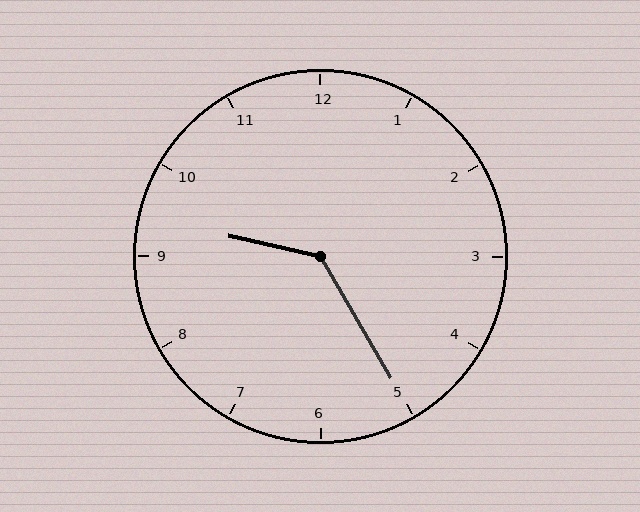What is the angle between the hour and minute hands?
Approximately 132 degrees.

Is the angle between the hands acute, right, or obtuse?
It is obtuse.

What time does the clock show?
9:25.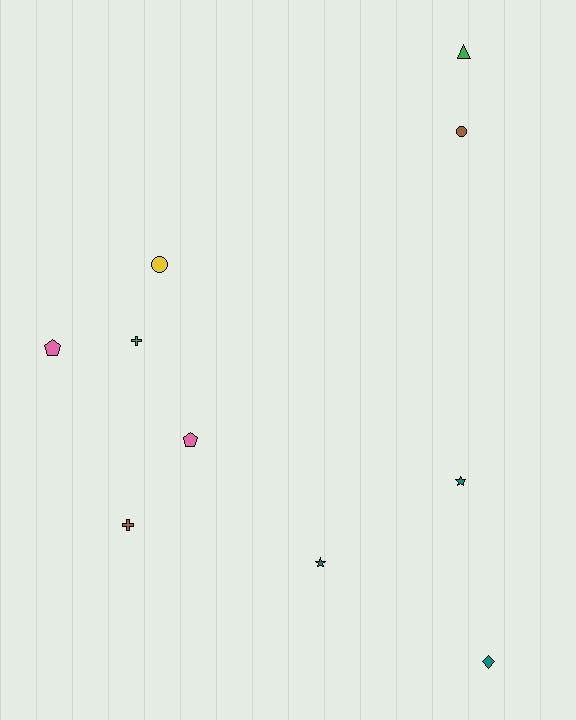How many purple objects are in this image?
There are no purple objects.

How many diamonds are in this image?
There is 1 diamond.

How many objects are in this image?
There are 10 objects.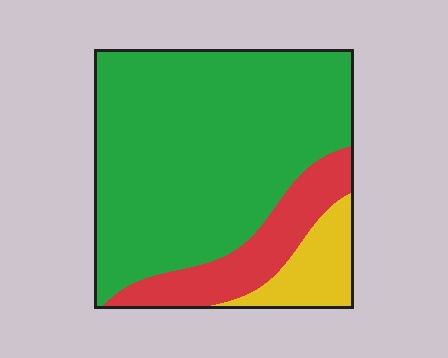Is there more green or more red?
Green.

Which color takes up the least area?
Yellow, at roughly 10%.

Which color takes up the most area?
Green, at roughly 70%.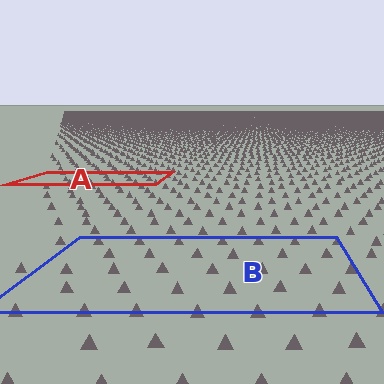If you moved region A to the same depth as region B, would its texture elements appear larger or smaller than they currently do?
They would appear larger. At a closer depth, the same texture elements are projected at a bigger on-screen size.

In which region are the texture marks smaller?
The texture marks are smaller in region A, because it is farther away.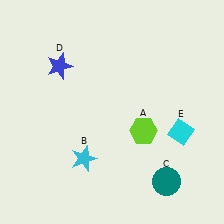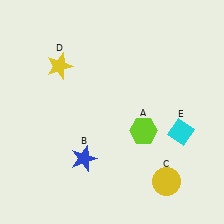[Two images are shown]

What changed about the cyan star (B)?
In Image 1, B is cyan. In Image 2, it changed to blue.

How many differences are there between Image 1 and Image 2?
There are 3 differences between the two images.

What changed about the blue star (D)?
In Image 1, D is blue. In Image 2, it changed to yellow.